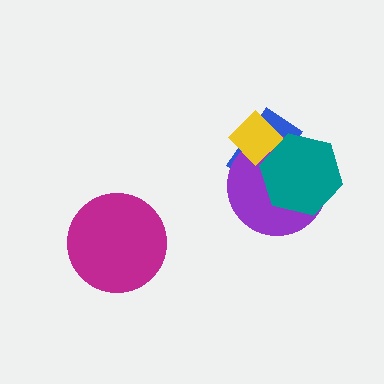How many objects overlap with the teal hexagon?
3 objects overlap with the teal hexagon.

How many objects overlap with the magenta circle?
0 objects overlap with the magenta circle.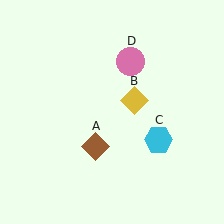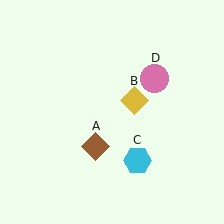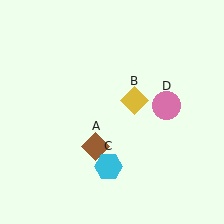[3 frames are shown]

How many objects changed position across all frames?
2 objects changed position: cyan hexagon (object C), pink circle (object D).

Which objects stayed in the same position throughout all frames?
Brown diamond (object A) and yellow diamond (object B) remained stationary.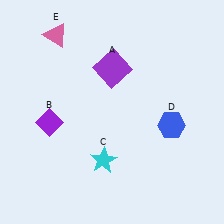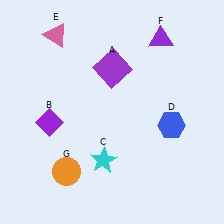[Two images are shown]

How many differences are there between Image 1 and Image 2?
There are 2 differences between the two images.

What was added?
A purple triangle (F), an orange circle (G) were added in Image 2.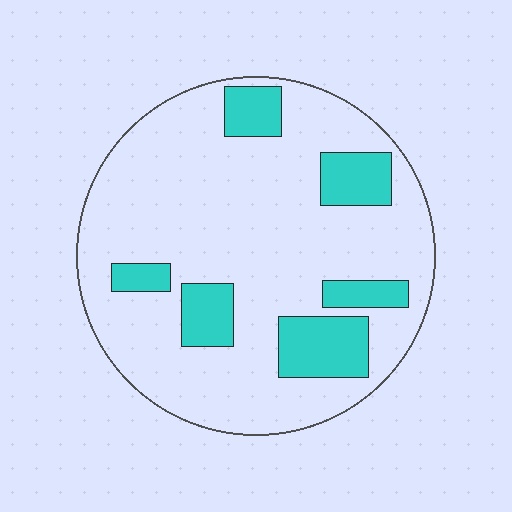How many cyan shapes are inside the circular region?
6.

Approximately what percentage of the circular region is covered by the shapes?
Approximately 20%.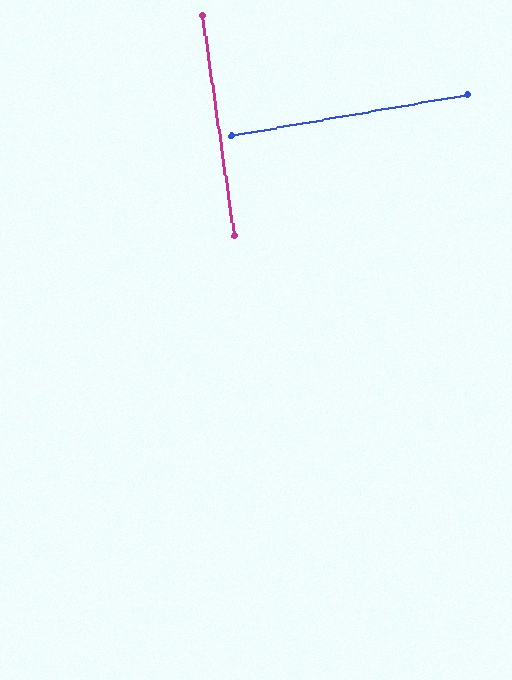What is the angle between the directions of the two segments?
Approximately 89 degrees.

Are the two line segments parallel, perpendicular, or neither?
Perpendicular — they meet at approximately 89°.